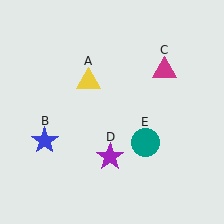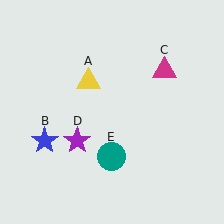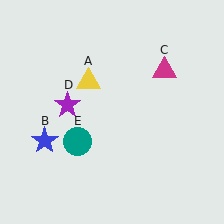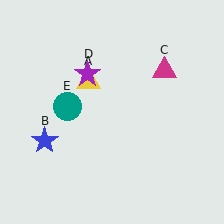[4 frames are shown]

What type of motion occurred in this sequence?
The purple star (object D), teal circle (object E) rotated clockwise around the center of the scene.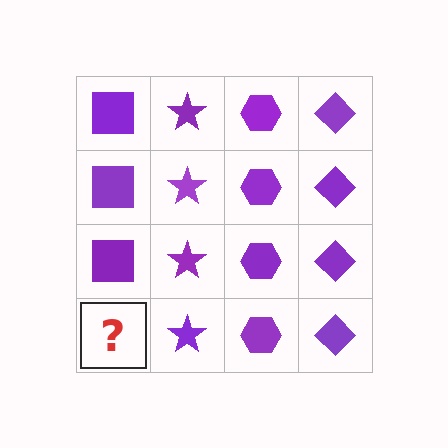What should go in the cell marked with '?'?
The missing cell should contain a purple square.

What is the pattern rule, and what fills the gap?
The rule is that each column has a consistent shape. The gap should be filled with a purple square.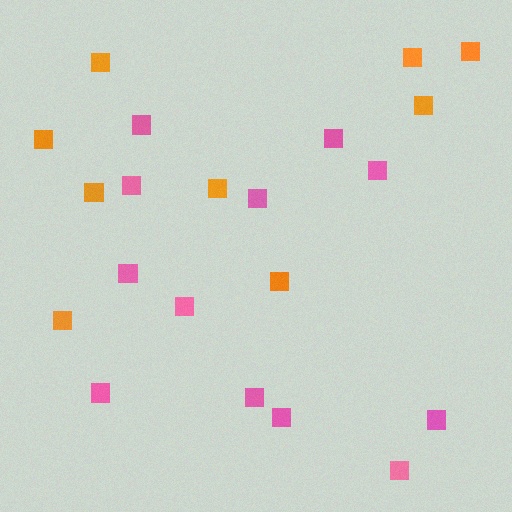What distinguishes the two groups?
There are 2 groups: one group of orange squares (9) and one group of pink squares (12).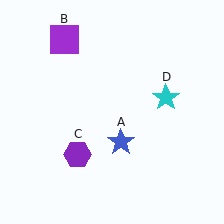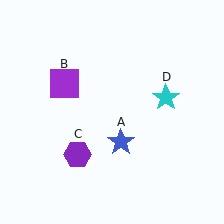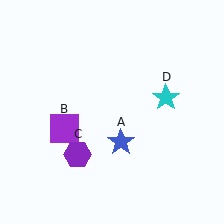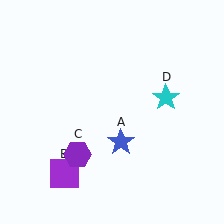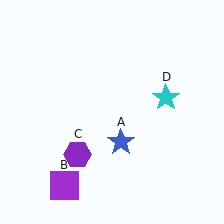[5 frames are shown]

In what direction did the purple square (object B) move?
The purple square (object B) moved down.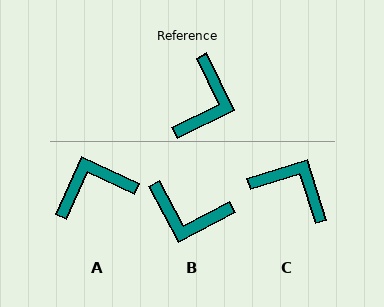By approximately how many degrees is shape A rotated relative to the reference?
Approximately 130 degrees counter-clockwise.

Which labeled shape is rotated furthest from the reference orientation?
A, about 130 degrees away.